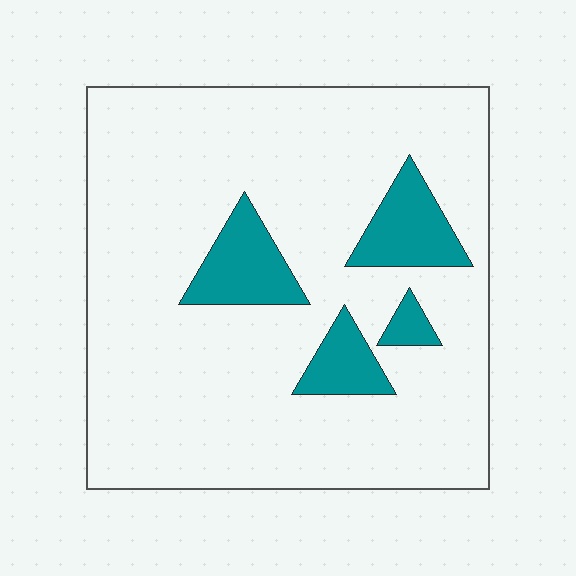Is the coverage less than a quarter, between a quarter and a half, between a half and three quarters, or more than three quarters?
Less than a quarter.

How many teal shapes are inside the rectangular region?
4.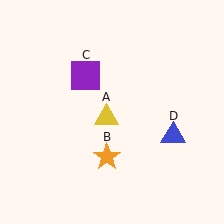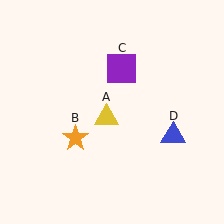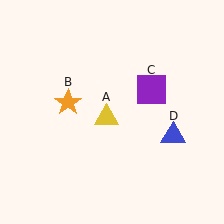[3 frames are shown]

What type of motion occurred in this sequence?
The orange star (object B), purple square (object C) rotated clockwise around the center of the scene.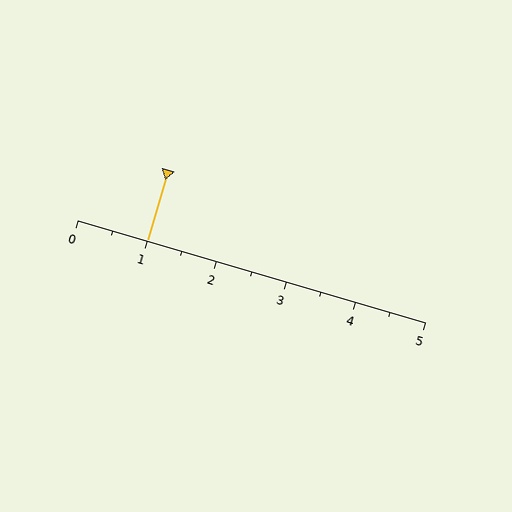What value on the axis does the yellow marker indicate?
The marker indicates approximately 1.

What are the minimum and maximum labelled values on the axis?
The axis runs from 0 to 5.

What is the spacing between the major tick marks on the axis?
The major ticks are spaced 1 apart.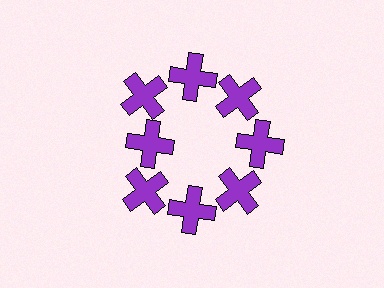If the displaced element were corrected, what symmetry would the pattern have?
It would have 8-fold rotational symmetry — the pattern would map onto itself every 45 degrees.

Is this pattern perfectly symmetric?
No. The 8 purple crosses are arranged in a ring, but one element near the 9 o'clock position is pulled inward toward the center, breaking the 8-fold rotational symmetry.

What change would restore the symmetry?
The symmetry would be restored by moving it outward, back onto the ring so that all 8 crosses sit at equal angles and equal distance from the center.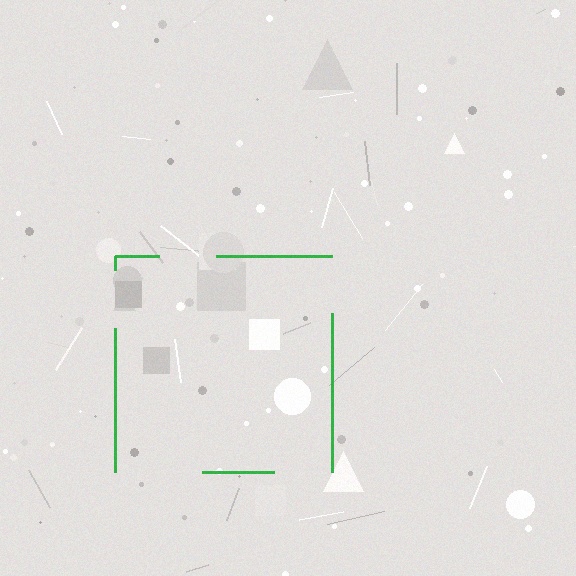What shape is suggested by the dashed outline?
The dashed outline suggests a square.